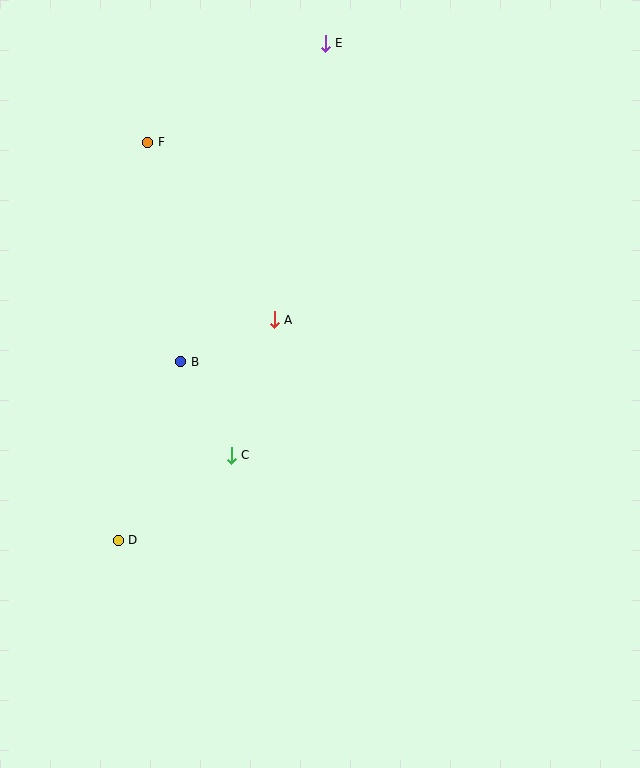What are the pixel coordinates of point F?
Point F is at (148, 142).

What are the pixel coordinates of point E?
Point E is at (325, 43).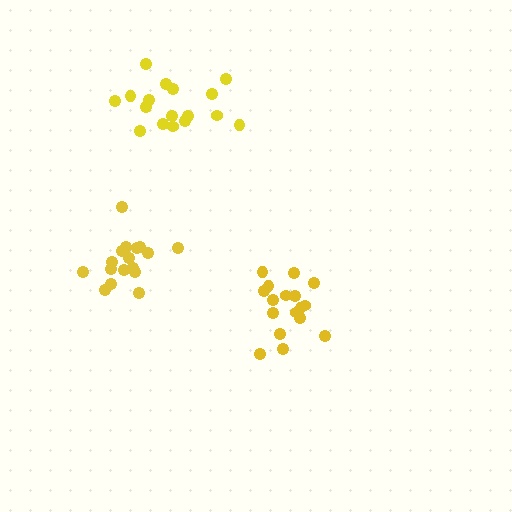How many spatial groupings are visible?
There are 3 spatial groupings.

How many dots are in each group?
Group 1: 17 dots, Group 2: 17 dots, Group 3: 17 dots (51 total).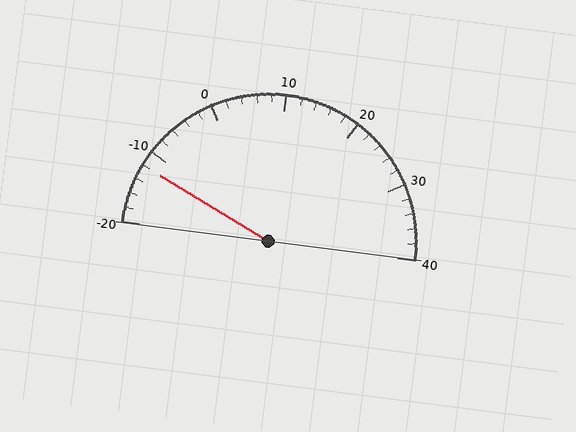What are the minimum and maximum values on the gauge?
The gauge ranges from -20 to 40.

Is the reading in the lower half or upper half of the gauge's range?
The reading is in the lower half of the range (-20 to 40).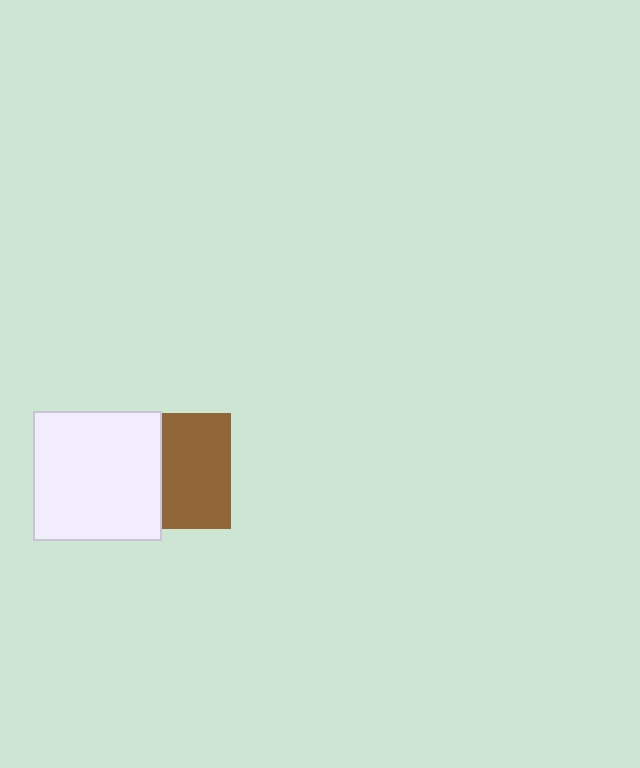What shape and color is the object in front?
The object in front is a white square.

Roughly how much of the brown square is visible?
About half of it is visible (roughly 59%).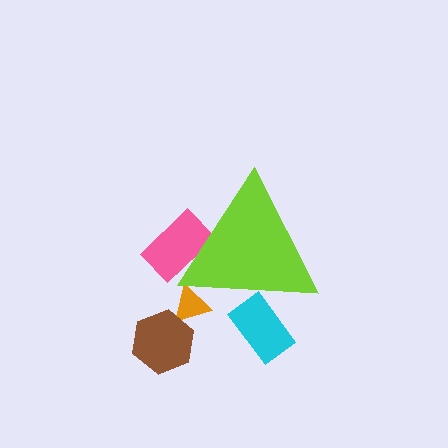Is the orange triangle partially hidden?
Yes, the orange triangle is partially hidden behind the lime triangle.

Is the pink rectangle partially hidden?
Yes, the pink rectangle is partially hidden behind the lime triangle.